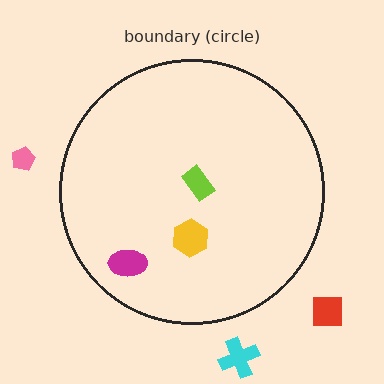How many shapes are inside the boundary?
3 inside, 3 outside.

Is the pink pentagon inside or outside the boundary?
Outside.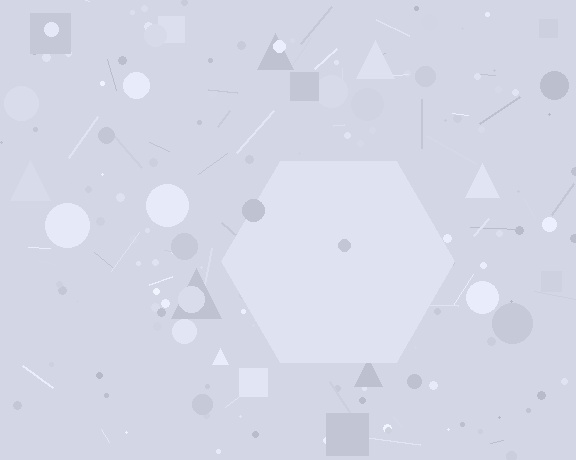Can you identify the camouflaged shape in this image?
The camouflaged shape is a hexagon.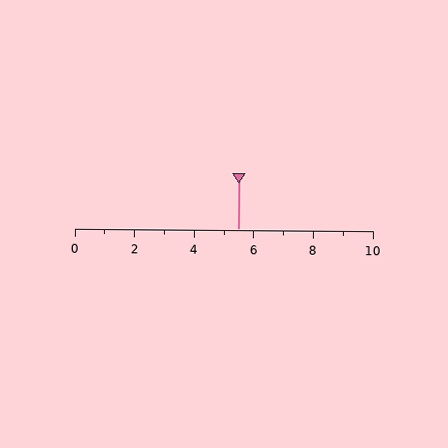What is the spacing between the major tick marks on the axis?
The major ticks are spaced 2 apart.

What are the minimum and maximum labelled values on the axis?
The axis runs from 0 to 10.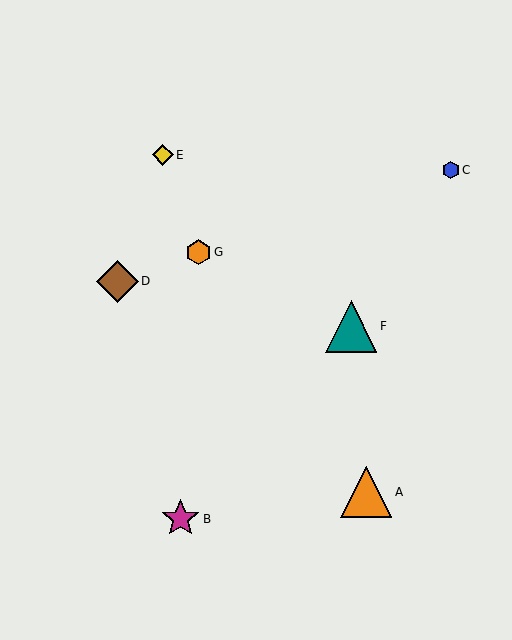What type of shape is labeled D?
Shape D is a brown diamond.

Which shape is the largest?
The teal triangle (labeled F) is the largest.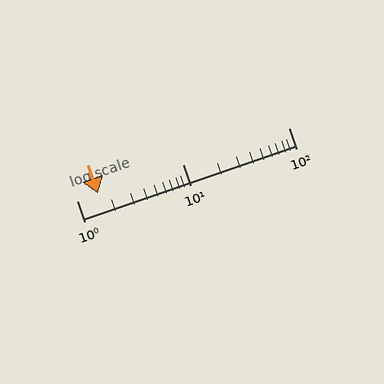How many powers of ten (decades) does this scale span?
The scale spans 2 decades, from 1 to 100.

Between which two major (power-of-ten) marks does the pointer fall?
The pointer is between 1 and 10.